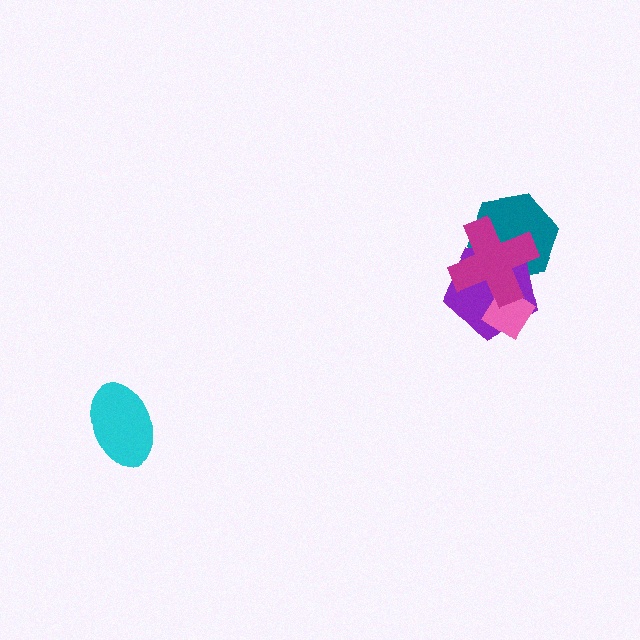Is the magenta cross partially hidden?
No, no other shape covers it.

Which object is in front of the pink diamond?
The magenta cross is in front of the pink diamond.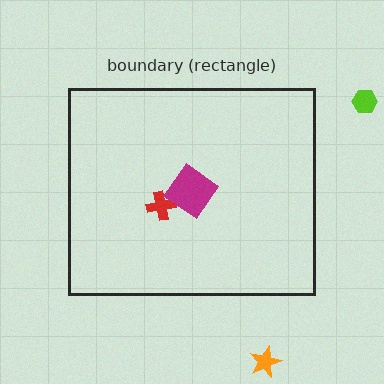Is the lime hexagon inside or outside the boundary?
Outside.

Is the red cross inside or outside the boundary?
Inside.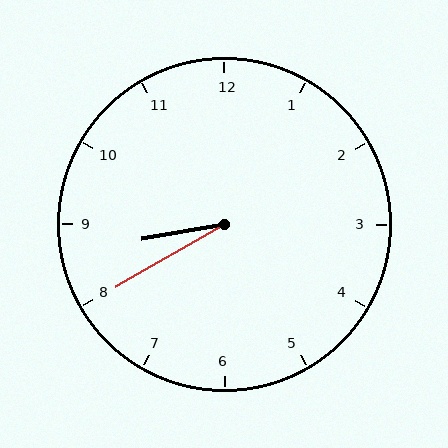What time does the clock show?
8:40.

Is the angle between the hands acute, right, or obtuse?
It is acute.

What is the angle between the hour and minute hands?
Approximately 20 degrees.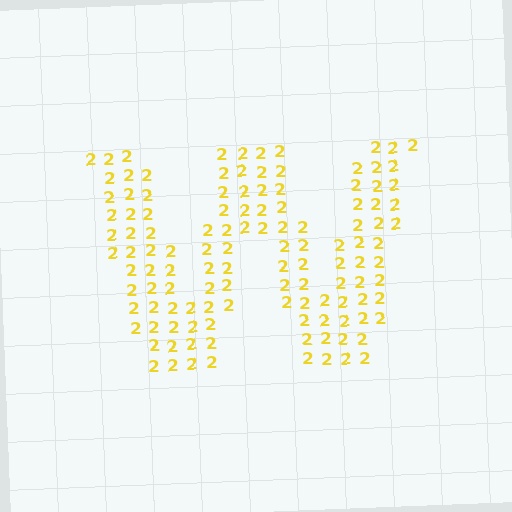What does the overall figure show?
The overall figure shows the letter W.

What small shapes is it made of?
It is made of small digit 2's.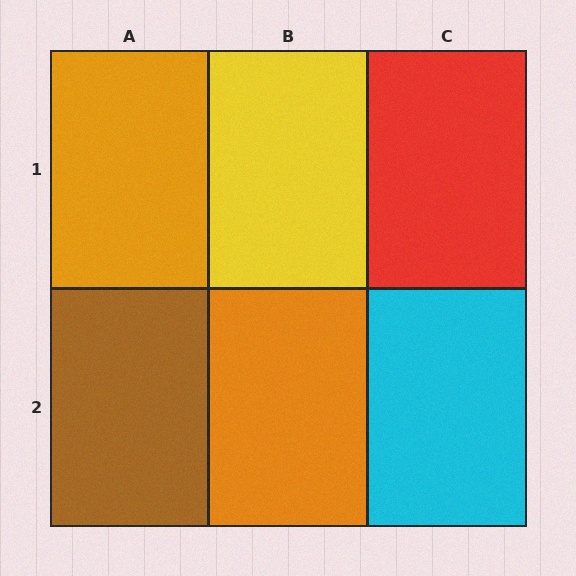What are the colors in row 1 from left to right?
Orange, yellow, red.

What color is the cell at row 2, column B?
Orange.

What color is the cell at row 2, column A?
Brown.